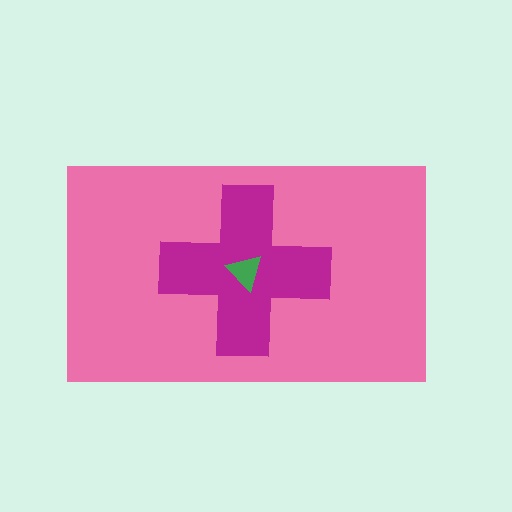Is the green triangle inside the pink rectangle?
Yes.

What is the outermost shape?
The pink rectangle.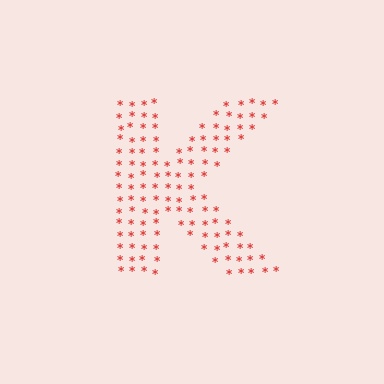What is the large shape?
The large shape is the letter K.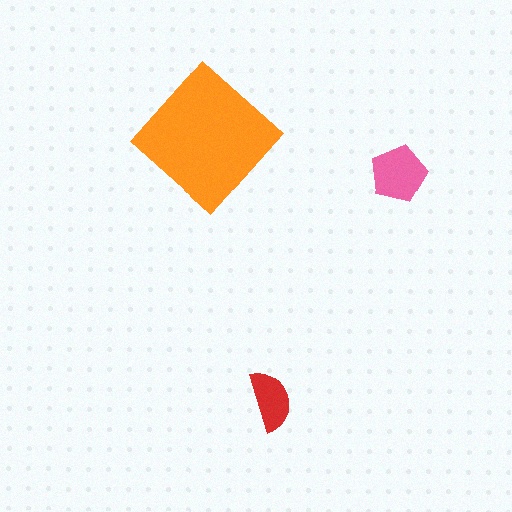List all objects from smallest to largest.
The red semicircle, the pink pentagon, the orange diamond.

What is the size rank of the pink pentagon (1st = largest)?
2nd.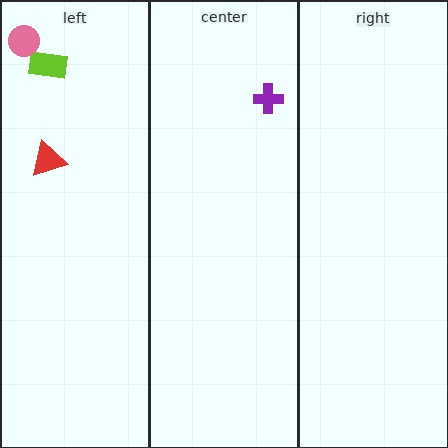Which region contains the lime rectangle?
The left region.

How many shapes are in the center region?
1.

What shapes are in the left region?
The red triangle, the lime rectangle, the pink circle.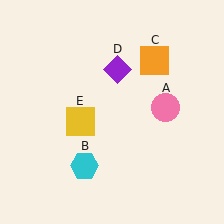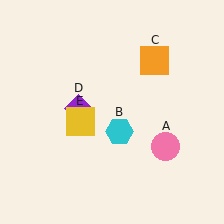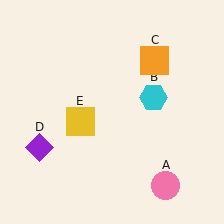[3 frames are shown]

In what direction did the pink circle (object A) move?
The pink circle (object A) moved down.